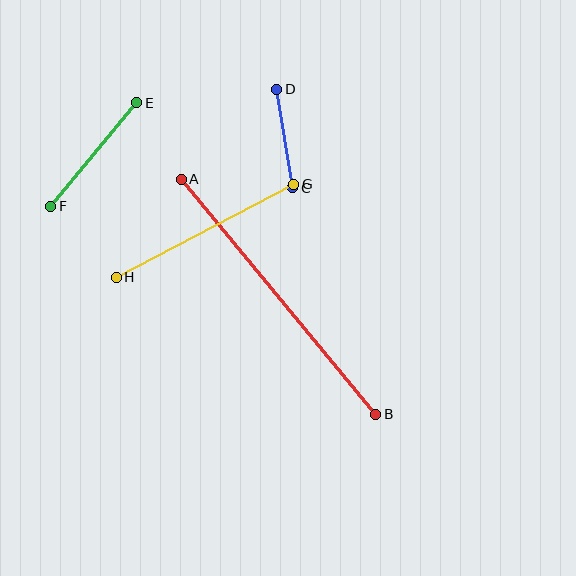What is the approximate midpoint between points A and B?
The midpoint is at approximately (279, 297) pixels.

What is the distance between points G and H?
The distance is approximately 200 pixels.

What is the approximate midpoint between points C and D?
The midpoint is at approximately (285, 139) pixels.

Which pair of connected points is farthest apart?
Points A and B are farthest apart.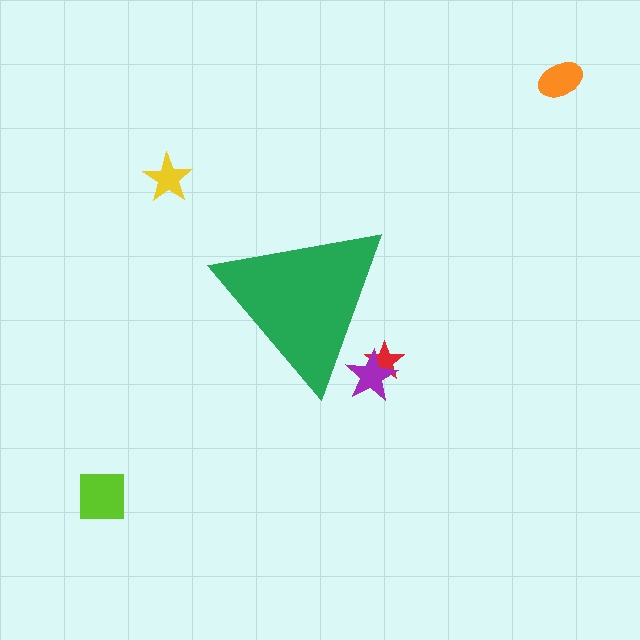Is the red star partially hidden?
Yes, the red star is partially hidden behind the green triangle.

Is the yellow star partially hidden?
No, the yellow star is fully visible.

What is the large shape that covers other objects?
A green triangle.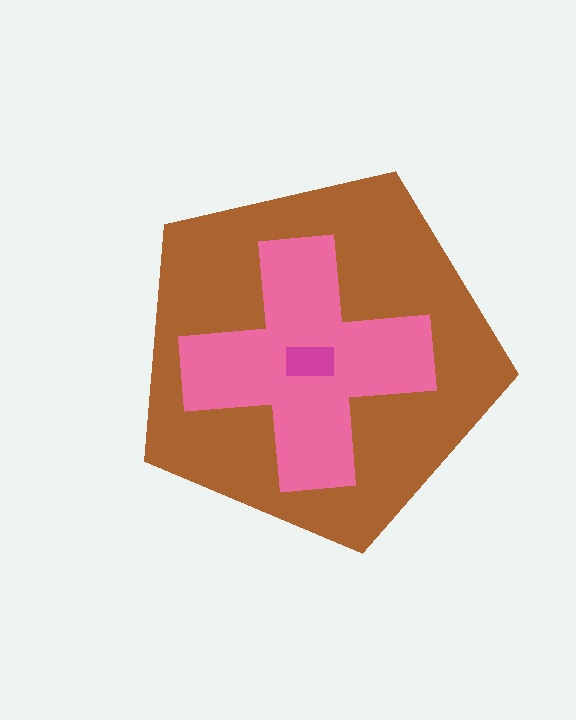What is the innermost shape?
The magenta rectangle.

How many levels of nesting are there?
3.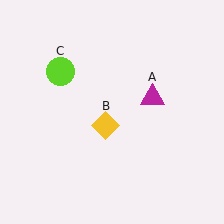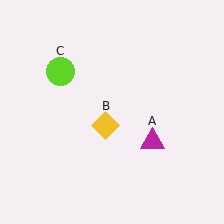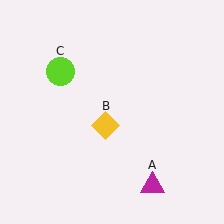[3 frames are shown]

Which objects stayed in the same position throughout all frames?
Yellow diamond (object B) and lime circle (object C) remained stationary.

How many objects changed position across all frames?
1 object changed position: magenta triangle (object A).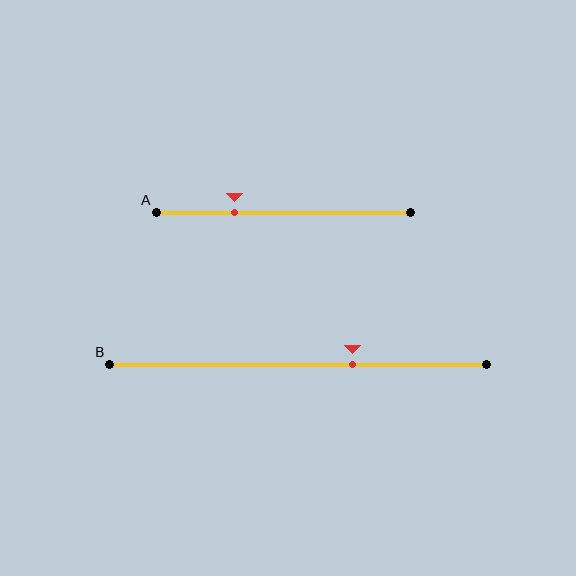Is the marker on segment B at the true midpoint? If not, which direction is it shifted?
No, the marker on segment B is shifted to the right by about 14% of the segment length.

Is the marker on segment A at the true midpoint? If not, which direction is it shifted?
No, the marker on segment A is shifted to the left by about 19% of the segment length.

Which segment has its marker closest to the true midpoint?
Segment B has its marker closest to the true midpoint.